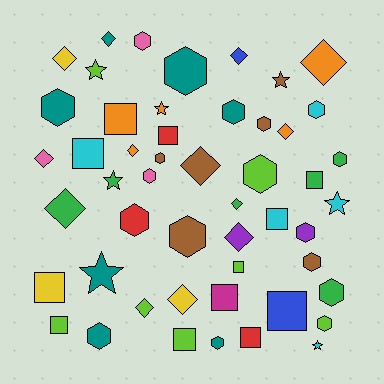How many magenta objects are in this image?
There is 1 magenta object.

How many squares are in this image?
There are 12 squares.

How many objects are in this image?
There are 50 objects.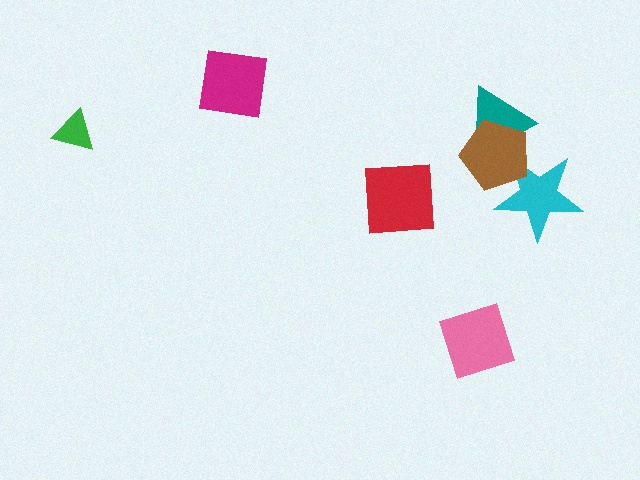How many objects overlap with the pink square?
0 objects overlap with the pink square.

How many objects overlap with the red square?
0 objects overlap with the red square.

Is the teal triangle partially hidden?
Yes, it is partially covered by another shape.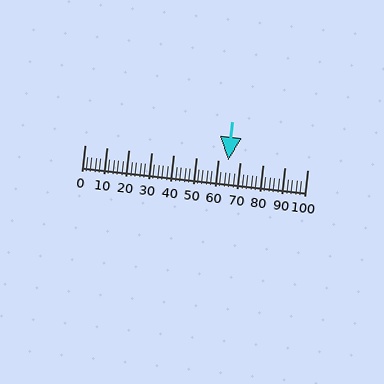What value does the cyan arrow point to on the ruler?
The cyan arrow points to approximately 64.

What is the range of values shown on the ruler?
The ruler shows values from 0 to 100.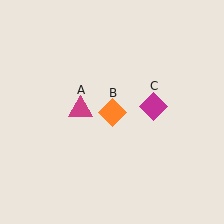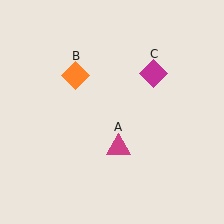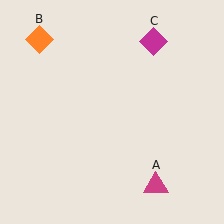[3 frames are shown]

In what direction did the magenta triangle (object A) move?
The magenta triangle (object A) moved down and to the right.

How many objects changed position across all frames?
3 objects changed position: magenta triangle (object A), orange diamond (object B), magenta diamond (object C).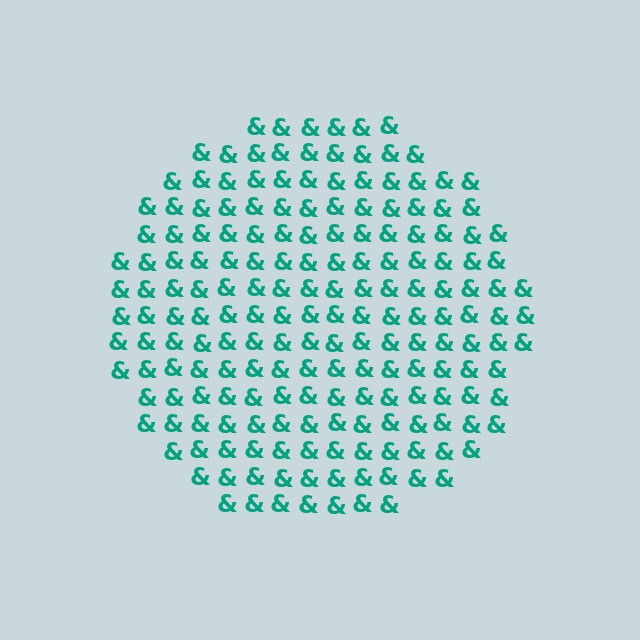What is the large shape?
The large shape is a circle.